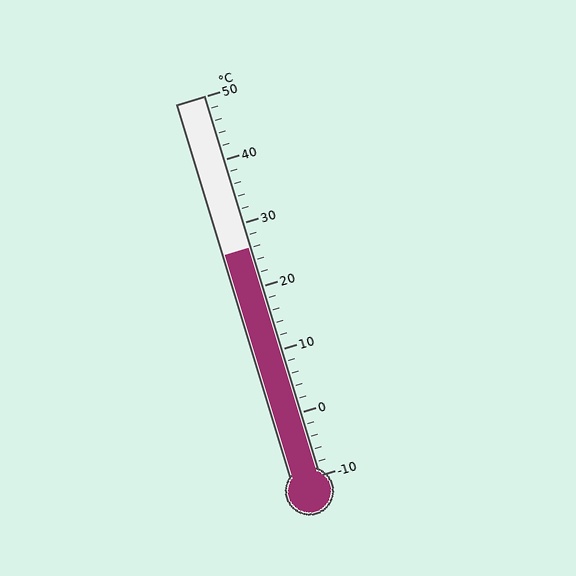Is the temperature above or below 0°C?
The temperature is above 0°C.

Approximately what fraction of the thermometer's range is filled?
The thermometer is filled to approximately 60% of its range.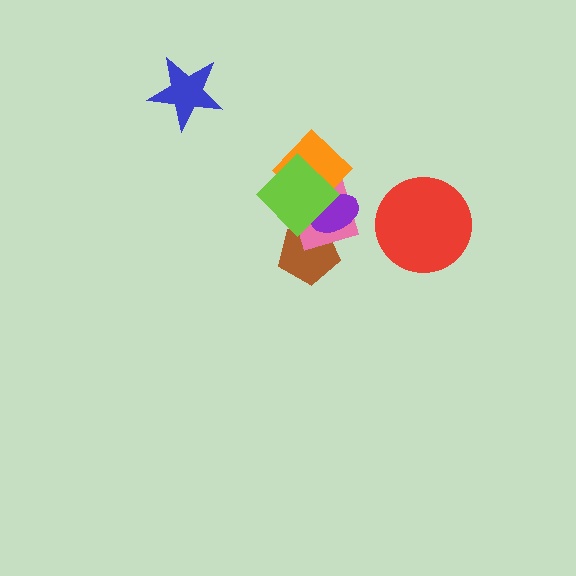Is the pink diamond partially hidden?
Yes, it is partially covered by another shape.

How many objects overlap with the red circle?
0 objects overlap with the red circle.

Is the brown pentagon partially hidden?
Yes, it is partially covered by another shape.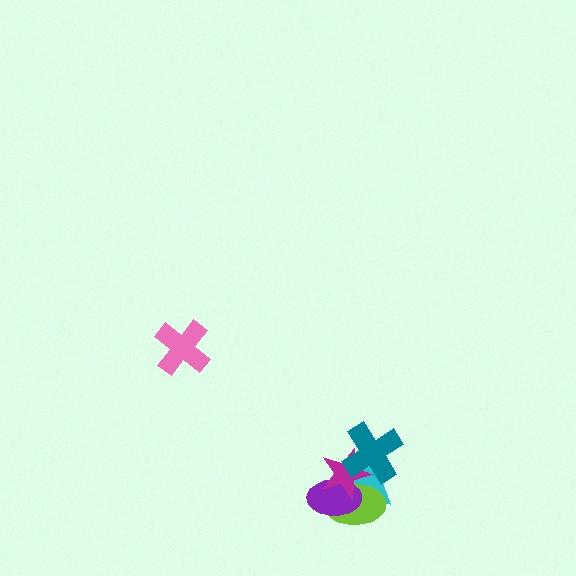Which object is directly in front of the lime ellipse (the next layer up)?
The purple ellipse is directly in front of the lime ellipse.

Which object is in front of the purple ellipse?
The magenta star is in front of the purple ellipse.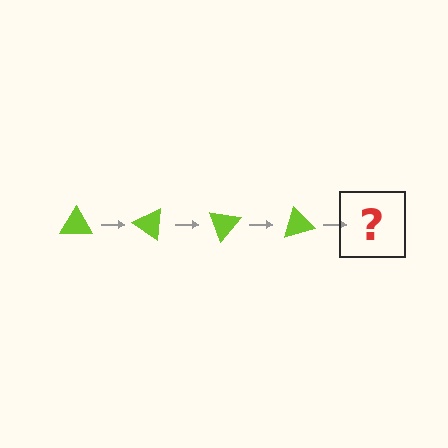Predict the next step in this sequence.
The next step is a lime triangle rotated 140 degrees.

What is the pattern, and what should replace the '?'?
The pattern is that the triangle rotates 35 degrees each step. The '?' should be a lime triangle rotated 140 degrees.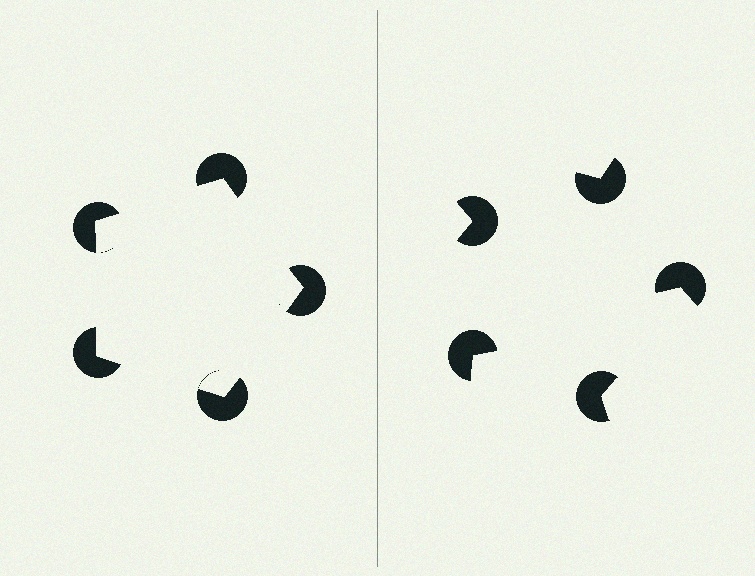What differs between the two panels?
The pac-man discs are positioned identically on both sides; only the wedge orientations differ. On the left they align to a pentagon; on the right they are misaligned.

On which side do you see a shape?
An illusory pentagon appears on the left side. On the right side the wedge cuts are rotated, so no coherent shape forms.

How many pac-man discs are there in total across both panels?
10 — 5 on each side.